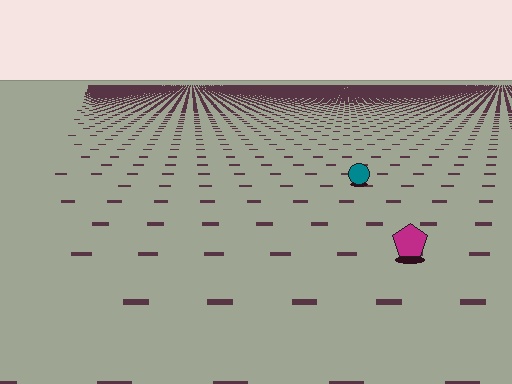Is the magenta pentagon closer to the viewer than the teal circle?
Yes. The magenta pentagon is closer — you can tell from the texture gradient: the ground texture is coarser near it.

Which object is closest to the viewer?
The magenta pentagon is closest. The texture marks near it are larger and more spread out.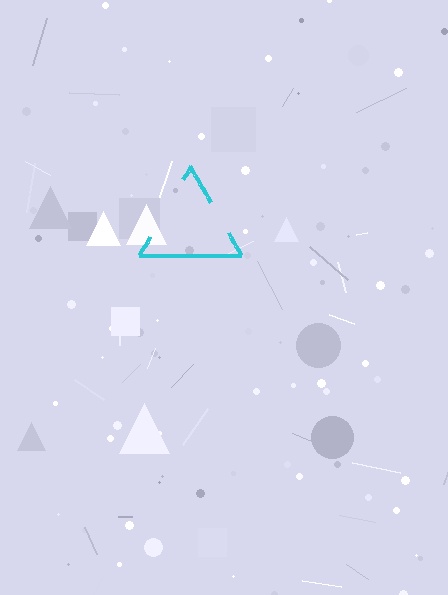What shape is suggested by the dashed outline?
The dashed outline suggests a triangle.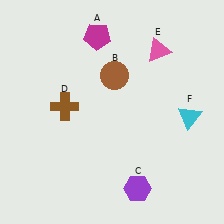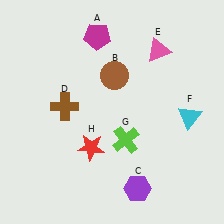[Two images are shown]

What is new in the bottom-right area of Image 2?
A lime cross (G) was added in the bottom-right area of Image 2.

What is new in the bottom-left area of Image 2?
A red star (H) was added in the bottom-left area of Image 2.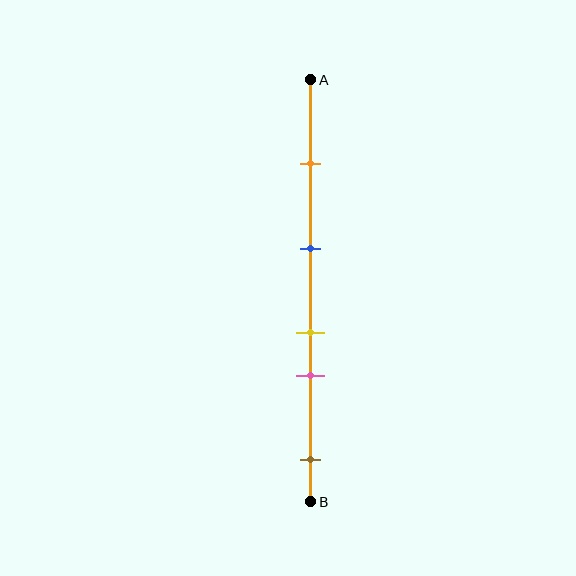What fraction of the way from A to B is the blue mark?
The blue mark is approximately 40% (0.4) of the way from A to B.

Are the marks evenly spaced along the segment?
No, the marks are not evenly spaced.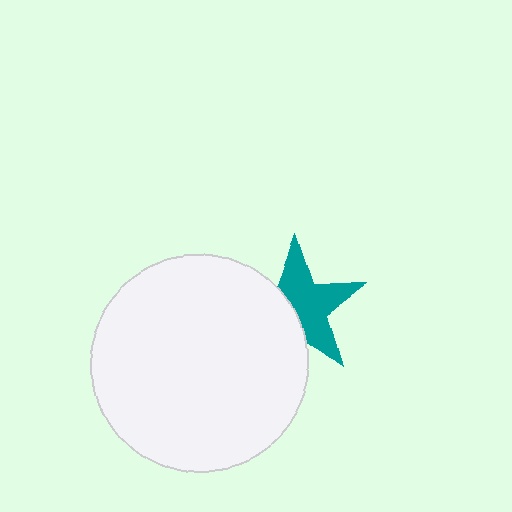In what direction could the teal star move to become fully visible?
The teal star could move right. That would shift it out from behind the white circle entirely.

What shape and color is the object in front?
The object in front is a white circle.